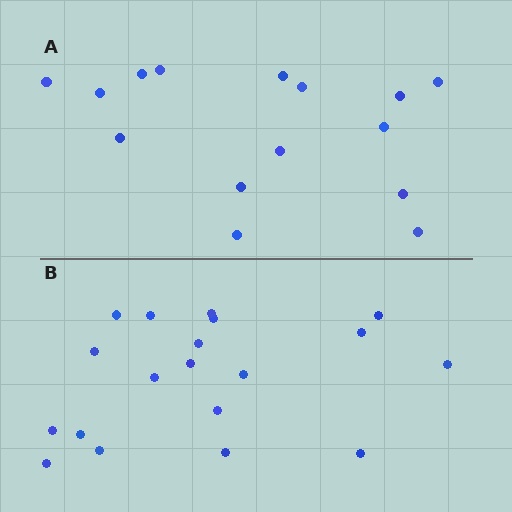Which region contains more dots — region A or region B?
Region B (the bottom region) has more dots.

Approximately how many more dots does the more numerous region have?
Region B has about 4 more dots than region A.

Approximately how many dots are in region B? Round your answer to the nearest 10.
About 20 dots. (The exact count is 19, which rounds to 20.)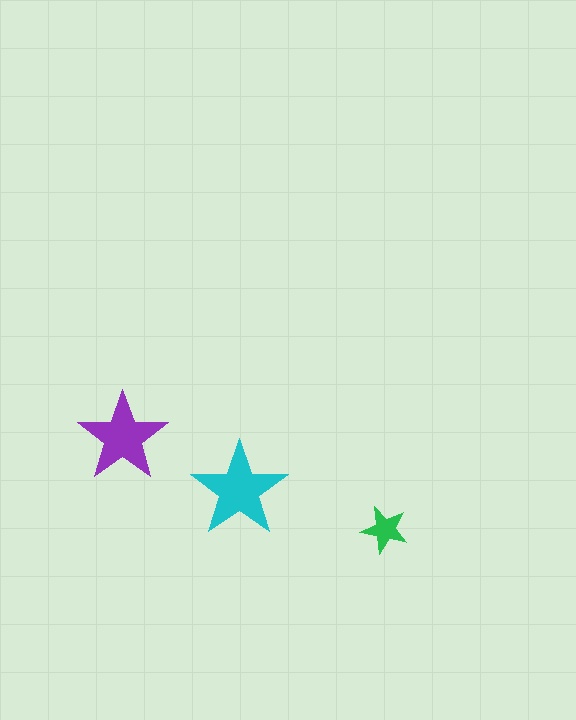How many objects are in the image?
There are 3 objects in the image.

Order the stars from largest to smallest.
the cyan one, the purple one, the green one.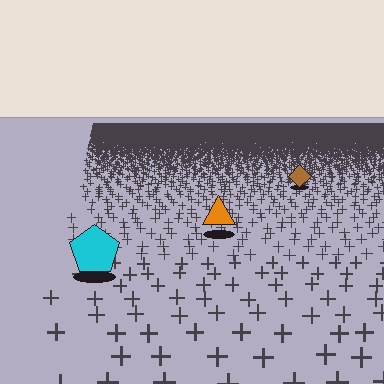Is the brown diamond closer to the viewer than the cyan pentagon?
No. The cyan pentagon is closer — you can tell from the texture gradient: the ground texture is coarser near it.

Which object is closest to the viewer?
The cyan pentagon is closest. The texture marks near it are larger and more spread out.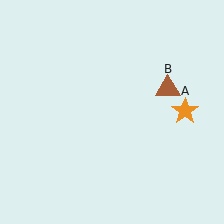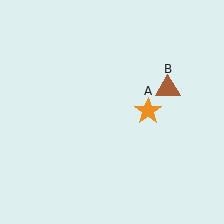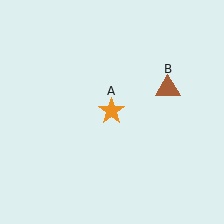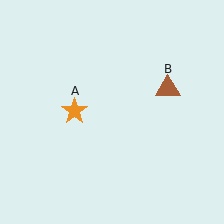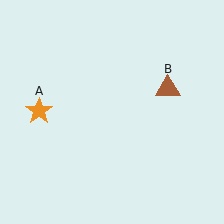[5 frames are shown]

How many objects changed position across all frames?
1 object changed position: orange star (object A).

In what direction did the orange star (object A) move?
The orange star (object A) moved left.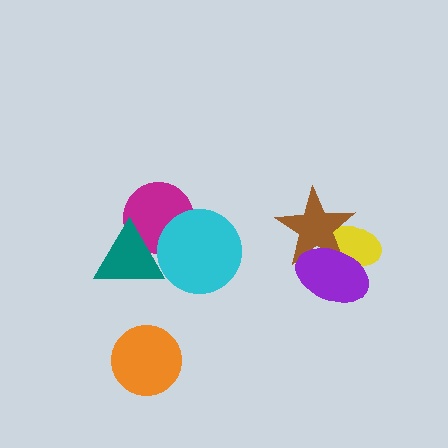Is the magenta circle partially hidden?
Yes, it is partially covered by another shape.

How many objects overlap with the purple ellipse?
2 objects overlap with the purple ellipse.